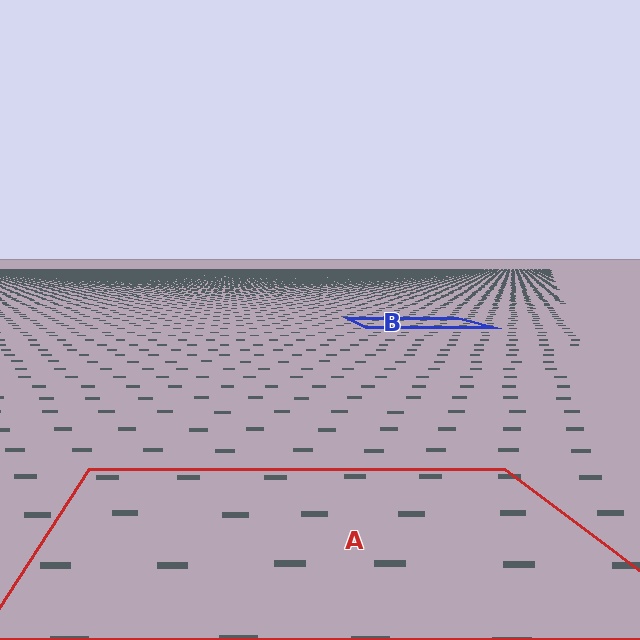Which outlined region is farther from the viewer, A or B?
Region B is farther from the viewer — the texture elements inside it appear smaller and more densely packed.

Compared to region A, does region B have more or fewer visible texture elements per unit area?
Region B has more texture elements per unit area — they are packed more densely because it is farther away.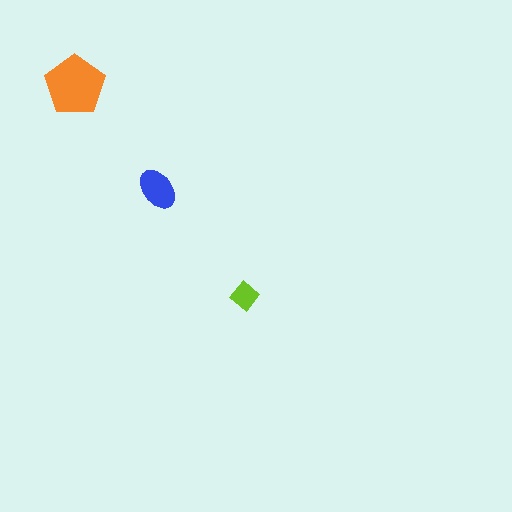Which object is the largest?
The orange pentagon.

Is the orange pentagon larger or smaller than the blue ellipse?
Larger.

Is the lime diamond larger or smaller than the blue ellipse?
Smaller.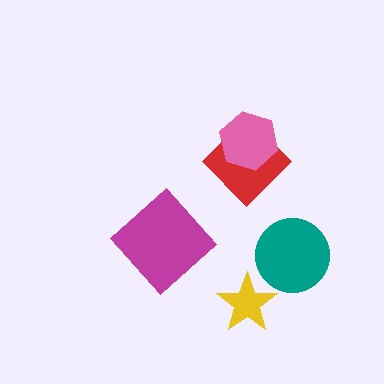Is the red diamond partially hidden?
Yes, it is partially covered by another shape.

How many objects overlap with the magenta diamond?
0 objects overlap with the magenta diamond.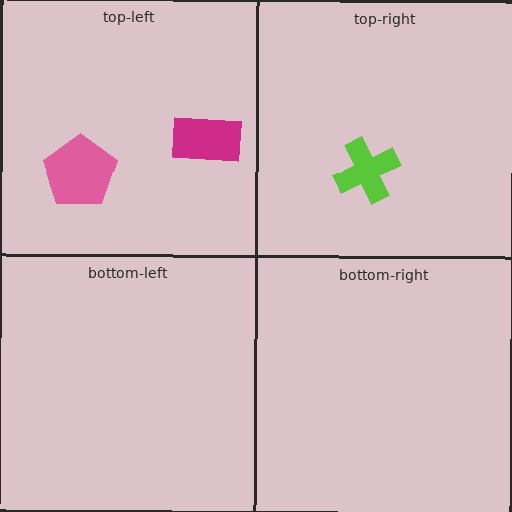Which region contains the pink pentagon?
The top-left region.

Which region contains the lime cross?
The top-right region.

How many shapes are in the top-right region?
1.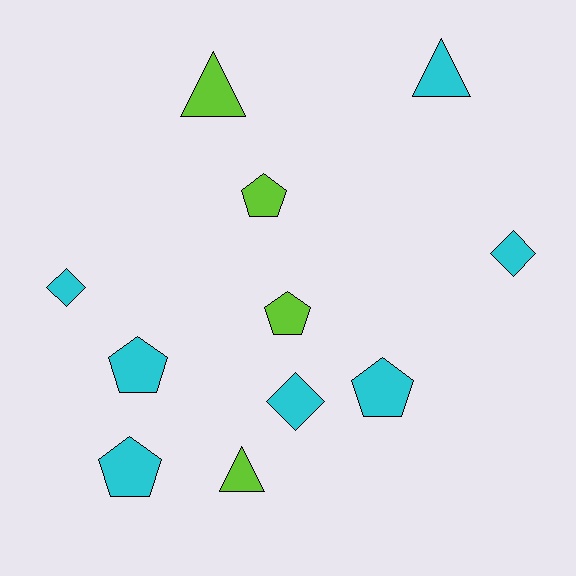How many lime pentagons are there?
There are 2 lime pentagons.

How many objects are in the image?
There are 11 objects.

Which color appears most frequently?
Cyan, with 7 objects.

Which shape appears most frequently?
Pentagon, with 5 objects.